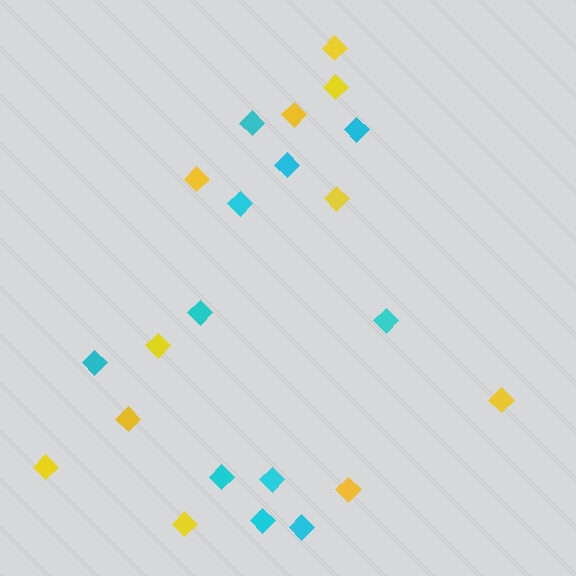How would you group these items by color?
There are 2 groups: one group of yellow diamonds (11) and one group of cyan diamonds (11).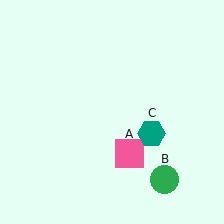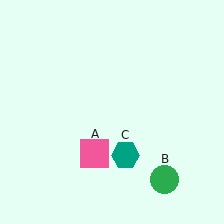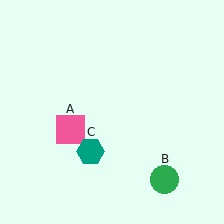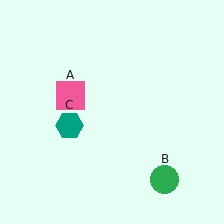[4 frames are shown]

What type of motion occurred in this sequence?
The pink square (object A), teal hexagon (object C) rotated clockwise around the center of the scene.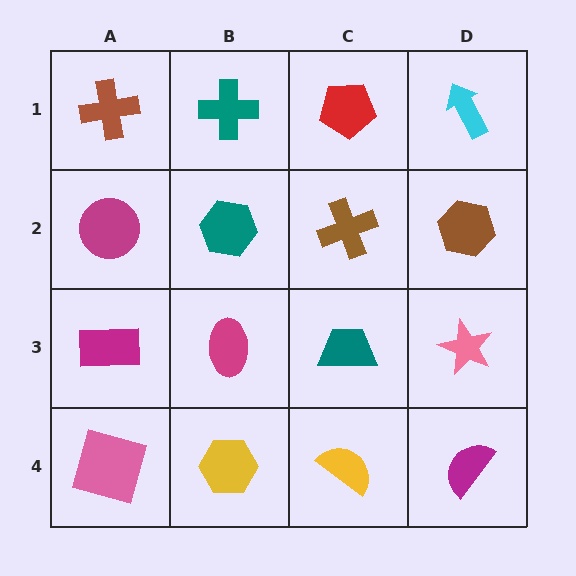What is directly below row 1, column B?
A teal hexagon.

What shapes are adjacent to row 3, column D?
A brown hexagon (row 2, column D), a magenta semicircle (row 4, column D), a teal trapezoid (row 3, column C).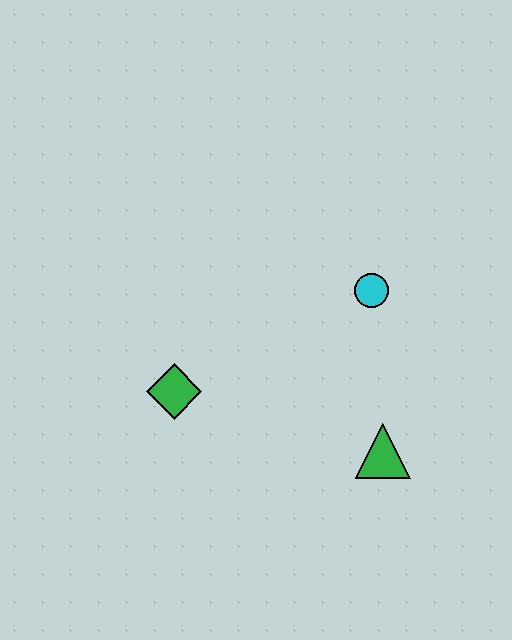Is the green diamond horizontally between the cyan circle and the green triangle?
No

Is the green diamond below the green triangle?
No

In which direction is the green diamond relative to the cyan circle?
The green diamond is to the left of the cyan circle.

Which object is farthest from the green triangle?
The green diamond is farthest from the green triangle.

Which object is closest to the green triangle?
The cyan circle is closest to the green triangle.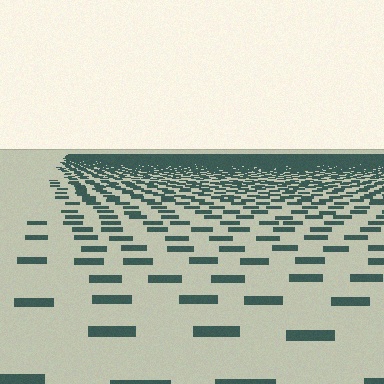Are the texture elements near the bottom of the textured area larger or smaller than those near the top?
Larger. Near the bottom, elements are closer to the viewer and appear at a bigger on-screen size.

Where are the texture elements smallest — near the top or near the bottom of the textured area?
Near the top.